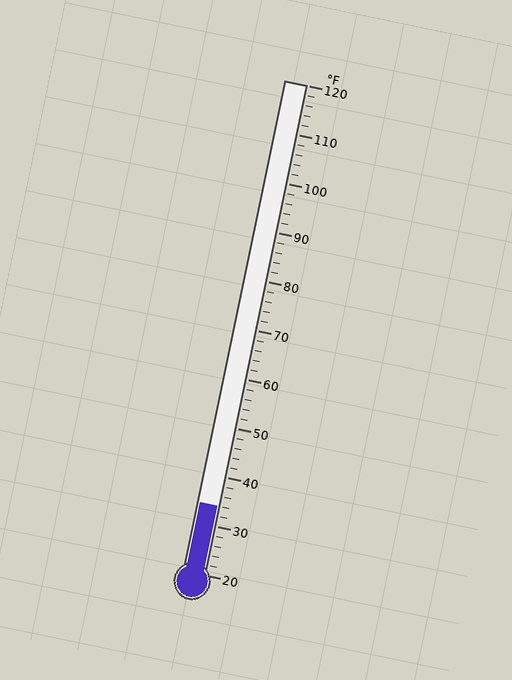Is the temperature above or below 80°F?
The temperature is below 80°F.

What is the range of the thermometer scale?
The thermometer scale ranges from 20°F to 120°F.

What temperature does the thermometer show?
The thermometer shows approximately 34°F.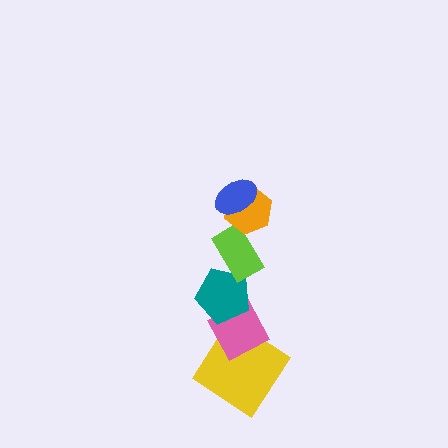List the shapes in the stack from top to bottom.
From top to bottom: the blue ellipse, the orange hexagon, the lime rectangle, the teal pentagon, the pink diamond, the yellow diamond.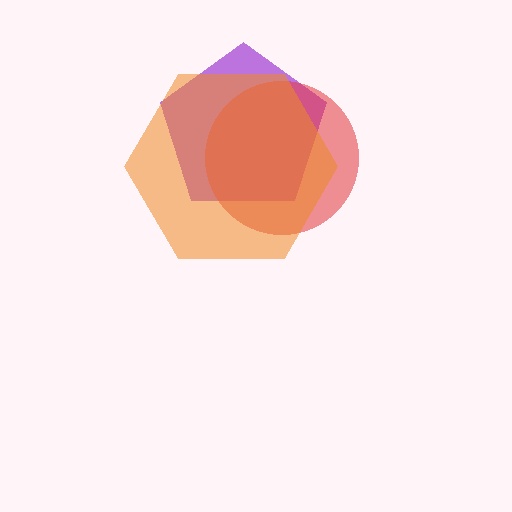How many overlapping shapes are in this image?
There are 3 overlapping shapes in the image.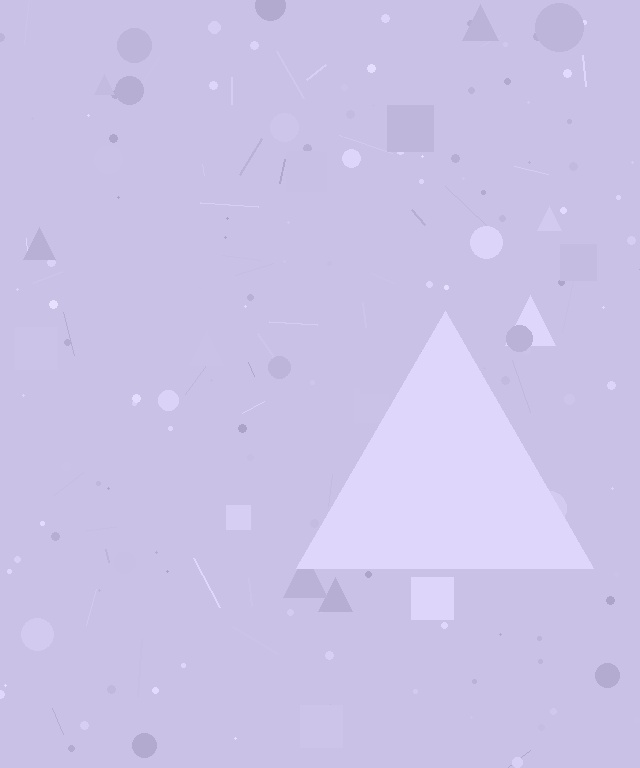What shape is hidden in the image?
A triangle is hidden in the image.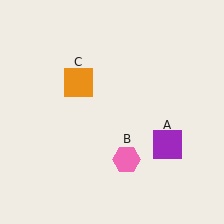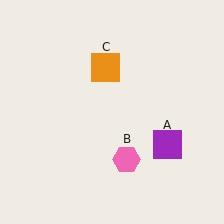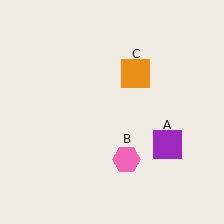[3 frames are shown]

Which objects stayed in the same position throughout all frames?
Purple square (object A) and pink hexagon (object B) remained stationary.